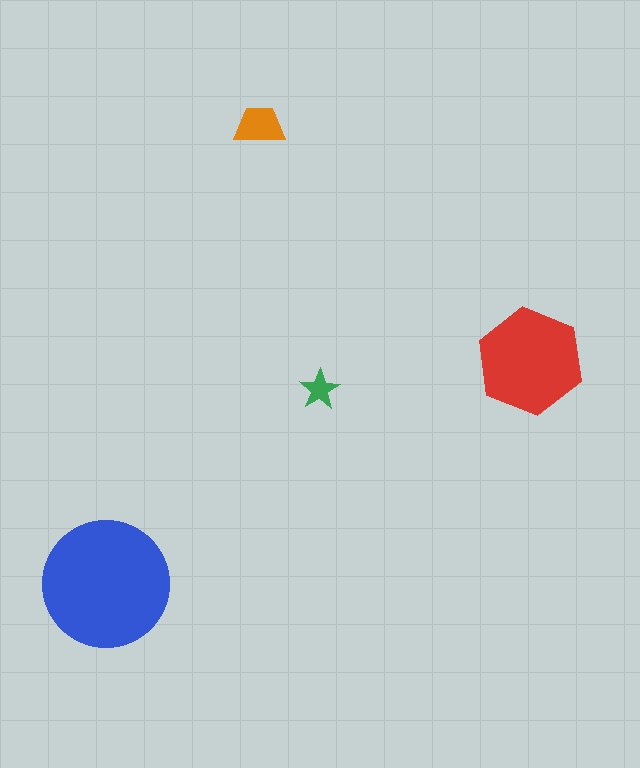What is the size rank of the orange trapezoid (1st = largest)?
3rd.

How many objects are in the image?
There are 4 objects in the image.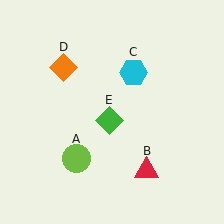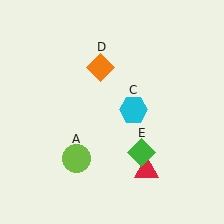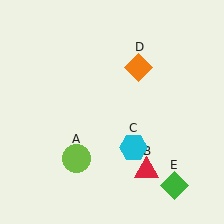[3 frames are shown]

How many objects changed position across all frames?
3 objects changed position: cyan hexagon (object C), orange diamond (object D), green diamond (object E).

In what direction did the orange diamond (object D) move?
The orange diamond (object D) moved right.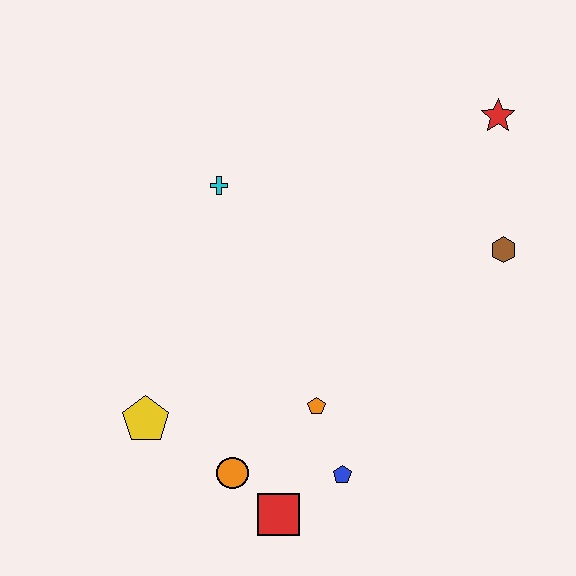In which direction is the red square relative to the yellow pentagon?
The red square is to the right of the yellow pentagon.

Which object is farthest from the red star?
The yellow pentagon is farthest from the red star.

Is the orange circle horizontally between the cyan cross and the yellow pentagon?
No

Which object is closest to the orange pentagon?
The blue pentagon is closest to the orange pentagon.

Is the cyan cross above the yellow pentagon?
Yes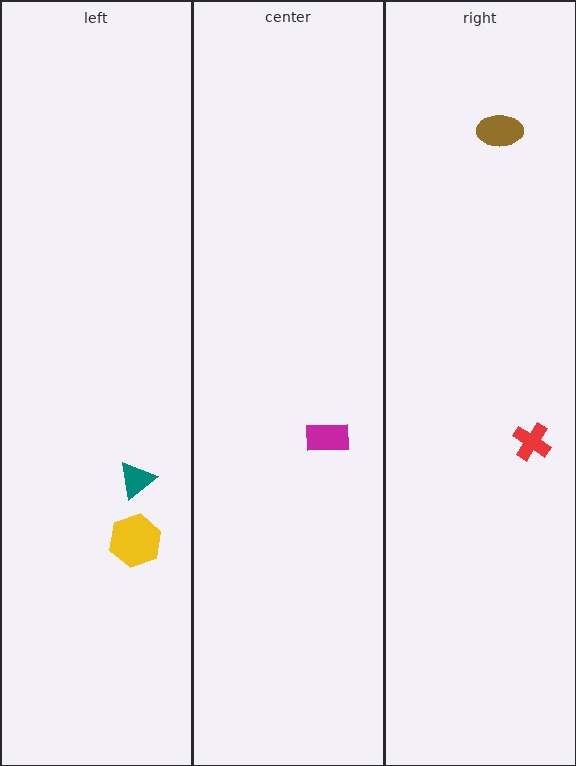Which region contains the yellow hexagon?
The left region.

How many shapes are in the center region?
1.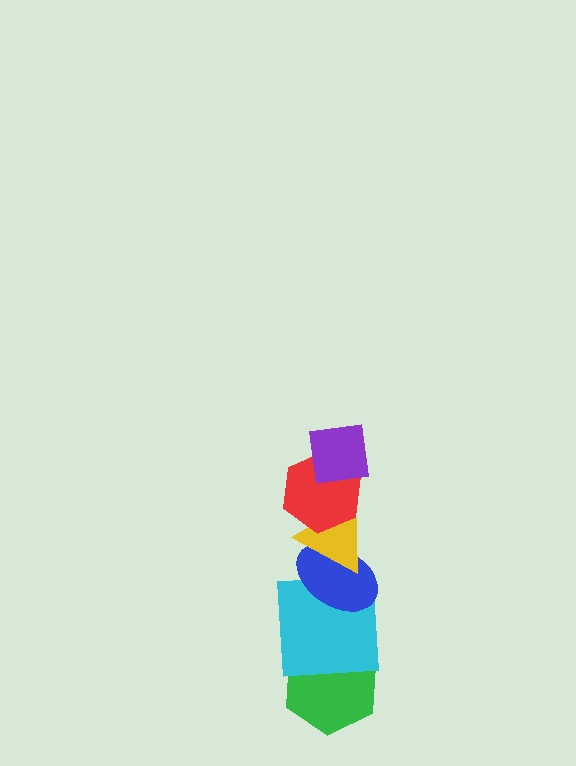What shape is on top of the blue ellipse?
The yellow triangle is on top of the blue ellipse.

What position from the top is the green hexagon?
The green hexagon is 6th from the top.